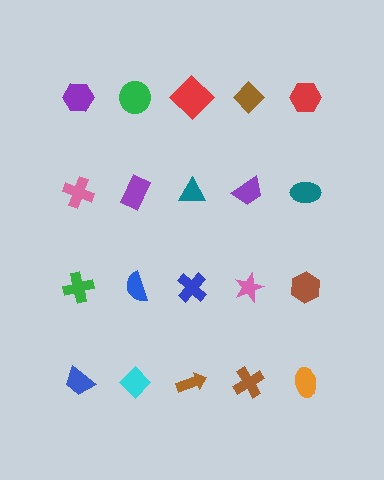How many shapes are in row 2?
5 shapes.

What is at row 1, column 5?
A red hexagon.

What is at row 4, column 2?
A cyan diamond.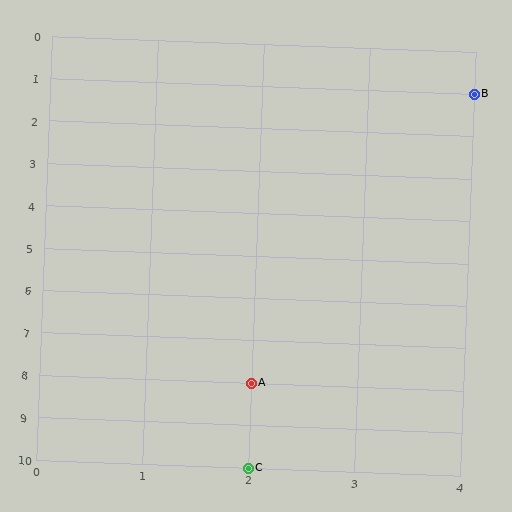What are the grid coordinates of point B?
Point B is at grid coordinates (4, 1).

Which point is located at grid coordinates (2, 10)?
Point C is at (2, 10).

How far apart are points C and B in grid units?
Points C and B are 2 columns and 9 rows apart (about 9.2 grid units diagonally).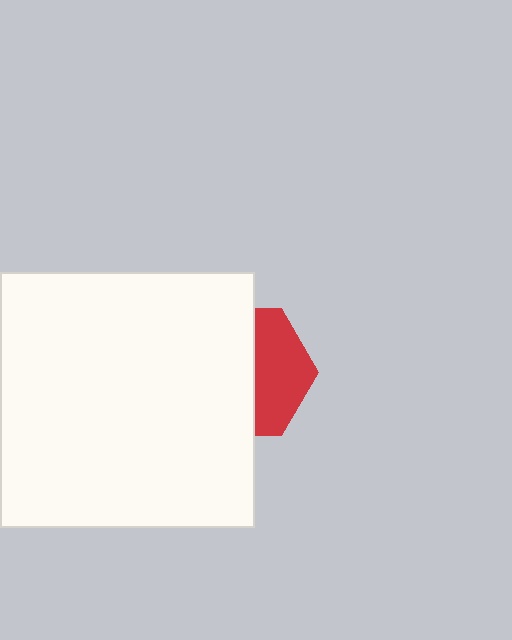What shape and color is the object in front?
The object in front is a white square.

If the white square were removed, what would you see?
You would see the complete red hexagon.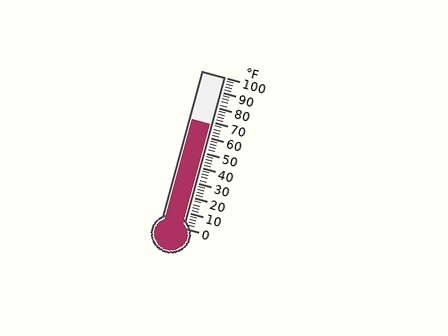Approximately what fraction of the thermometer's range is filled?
The thermometer is filled to approximately 70% of its range.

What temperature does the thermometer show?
The thermometer shows approximately 68°F.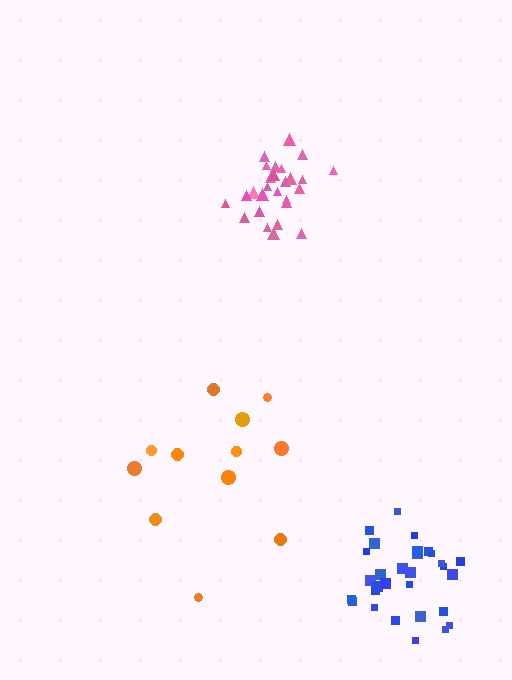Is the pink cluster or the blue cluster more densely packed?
Pink.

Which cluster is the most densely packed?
Pink.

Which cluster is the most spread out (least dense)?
Orange.